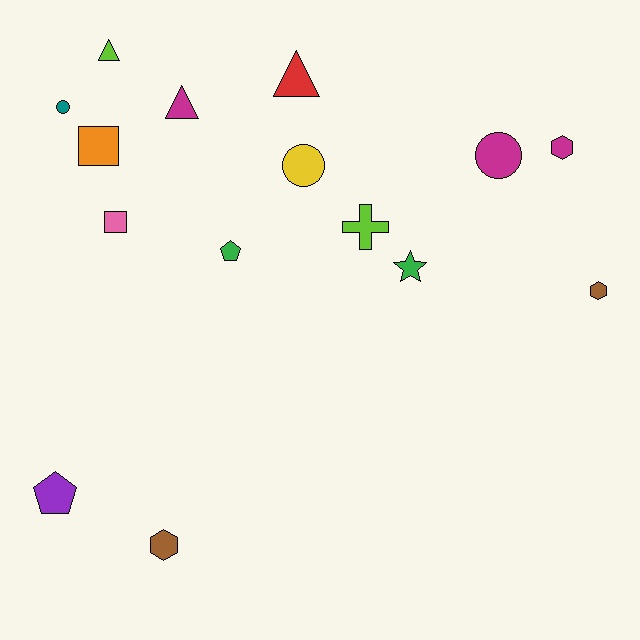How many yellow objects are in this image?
There is 1 yellow object.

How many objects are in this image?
There are 15 objects.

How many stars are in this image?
There is 1 star.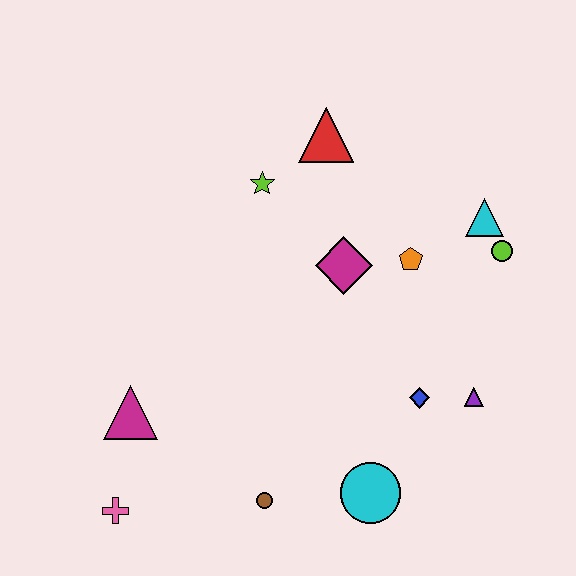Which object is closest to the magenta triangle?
The pink cross is closest to the magenta triangle.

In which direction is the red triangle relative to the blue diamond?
The red triangle is above the blue diamond.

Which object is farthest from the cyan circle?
The red triangle is farthest from the cyan circle.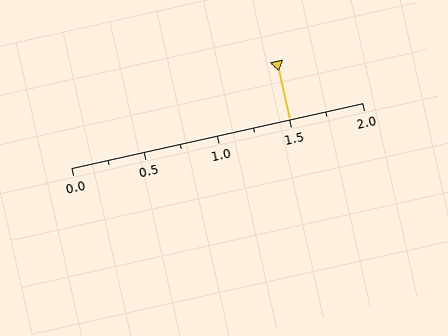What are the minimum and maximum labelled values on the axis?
The axis runs from 0.0 to 2.0.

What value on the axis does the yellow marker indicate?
The marker indicates approximately 1.5.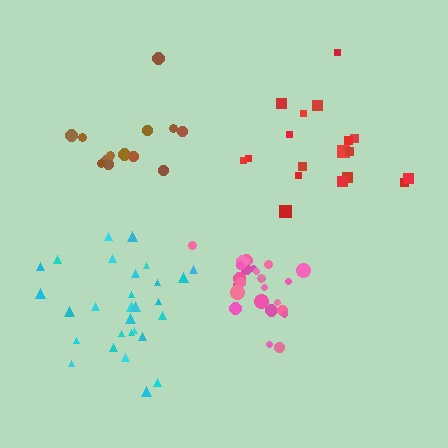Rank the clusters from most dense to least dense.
pink, cyan, brown, red.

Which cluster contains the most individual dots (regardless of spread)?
Cyan (29).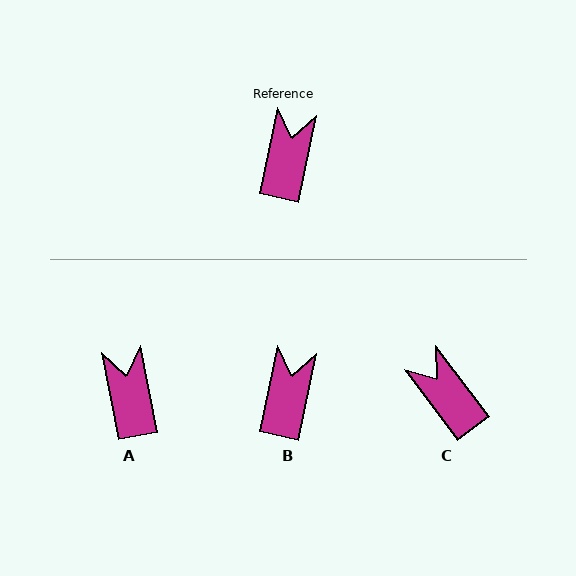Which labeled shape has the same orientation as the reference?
B.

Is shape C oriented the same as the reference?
No, it is off by about 49 degrees.